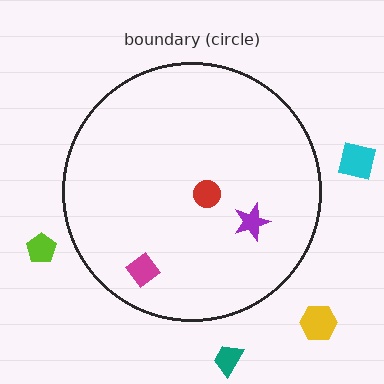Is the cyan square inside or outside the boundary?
Outside.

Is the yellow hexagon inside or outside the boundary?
Outside.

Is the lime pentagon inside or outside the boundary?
Outside.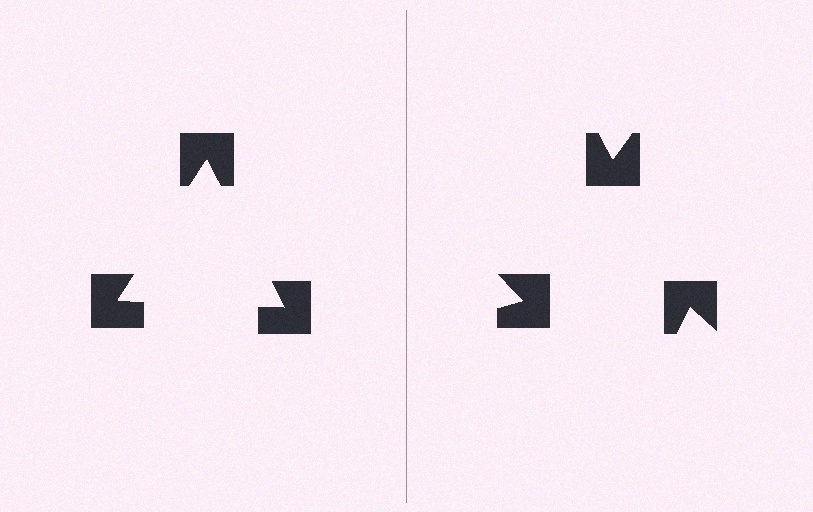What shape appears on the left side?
An illusory triangle.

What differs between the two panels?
The notched squares are positioned identically on both sides; only the wedge orientations differ. On the left they align to a triangle; on the right they are misaligned.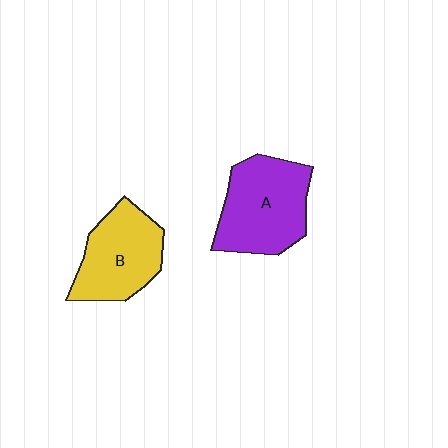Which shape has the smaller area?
Shape B (yellow).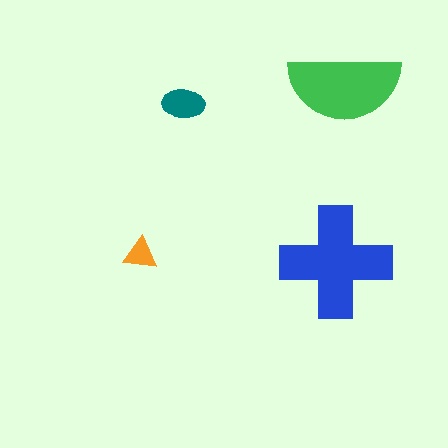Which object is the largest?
The blue cross.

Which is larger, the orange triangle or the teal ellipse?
The teal ellipse.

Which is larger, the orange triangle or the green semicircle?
The green semicircle.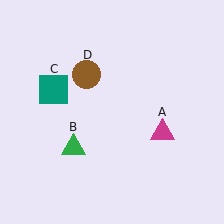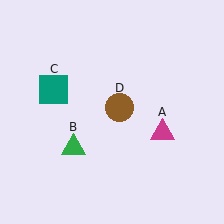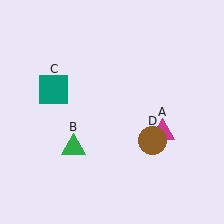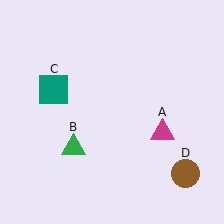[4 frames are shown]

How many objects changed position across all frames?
1 object changed position: brown circle (object D).